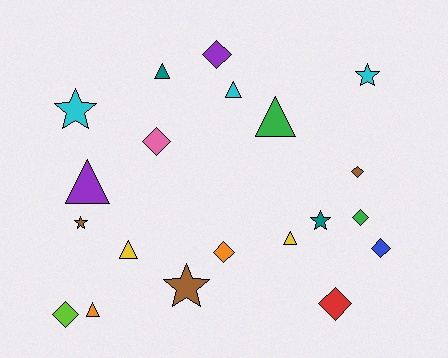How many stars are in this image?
There are 5 stars.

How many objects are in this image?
There are 20 objects.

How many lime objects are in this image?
There is 1 lime object.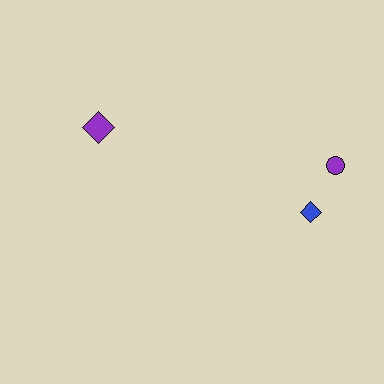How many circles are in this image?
There is 1 circle.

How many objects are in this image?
There are 3 objects.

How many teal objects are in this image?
There are no teal objects.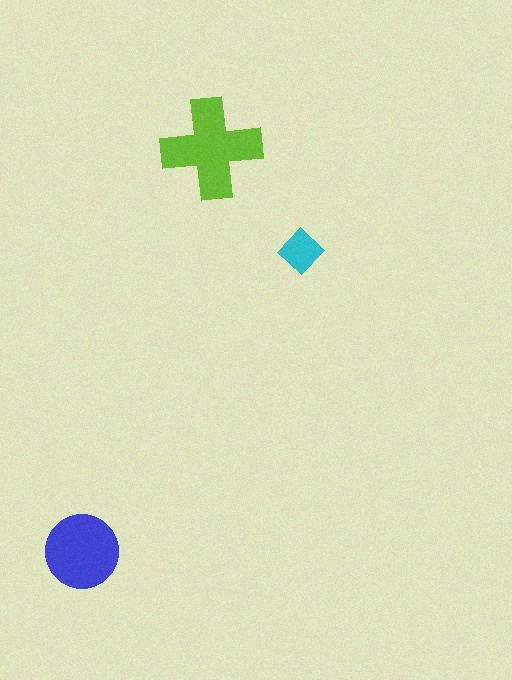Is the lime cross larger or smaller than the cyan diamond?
Larger.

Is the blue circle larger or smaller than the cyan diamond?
Larger.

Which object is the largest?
The lime cross.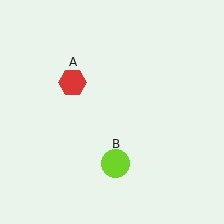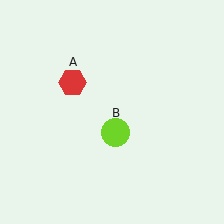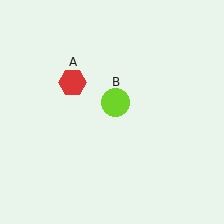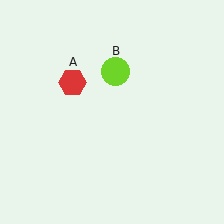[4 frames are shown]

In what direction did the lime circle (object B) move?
The lime circle (object B) moved up.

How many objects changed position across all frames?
1 object changed position: lime circle (object B).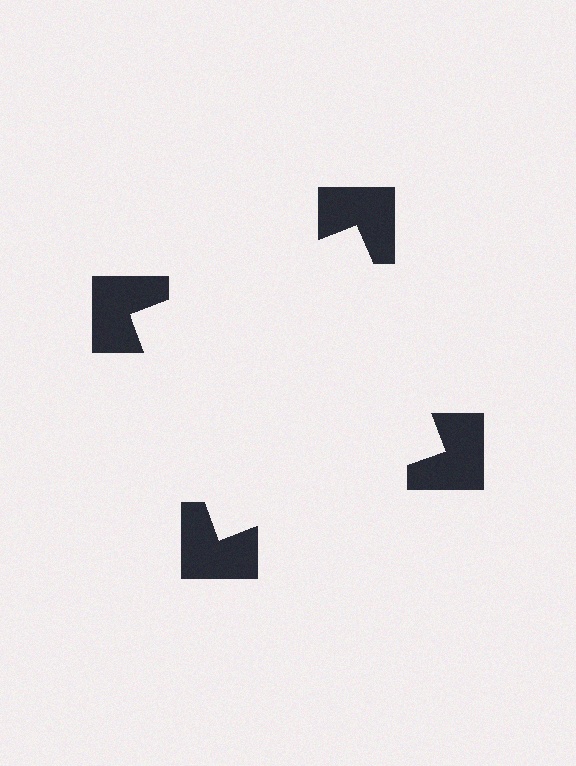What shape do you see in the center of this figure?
An illusory square — its edges are inferred from the aligned wedge cuts in the notched squares, not physically drawn.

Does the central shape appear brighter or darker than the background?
It typically appears slightly brighter than the background, even though no actual brightness change is drawn.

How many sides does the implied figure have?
4 sides.